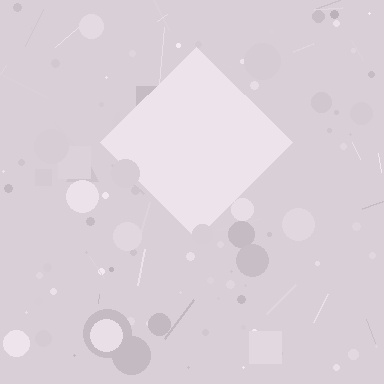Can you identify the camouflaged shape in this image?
The camouflaged shape is a diamond.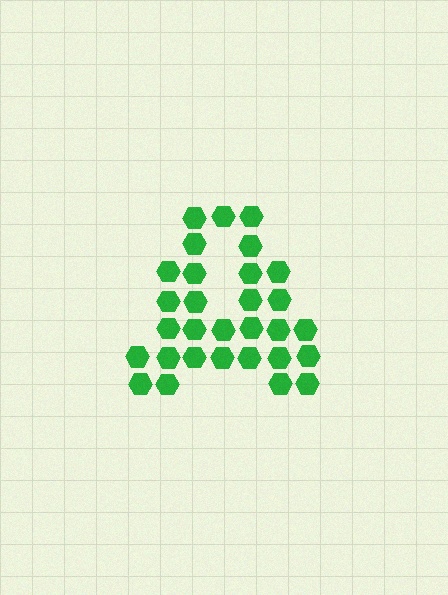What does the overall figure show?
The overall figure shows the letter A.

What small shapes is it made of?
It is made of small hexagons.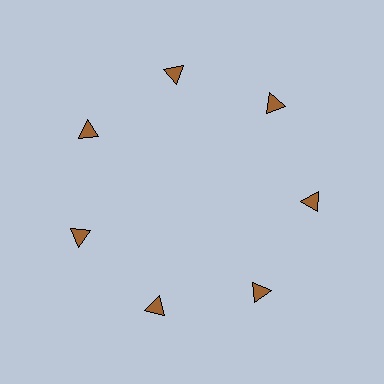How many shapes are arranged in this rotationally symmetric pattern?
There are 7 shapes, arranged in 7 groups of 1.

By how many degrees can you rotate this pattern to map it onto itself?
The pattern maps onto itself every 51 degrees of rotation.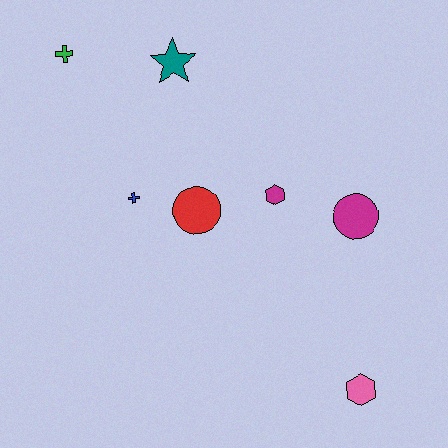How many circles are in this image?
There are 2 circles.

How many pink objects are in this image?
There is 1 pink object.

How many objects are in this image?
There are 7 objects.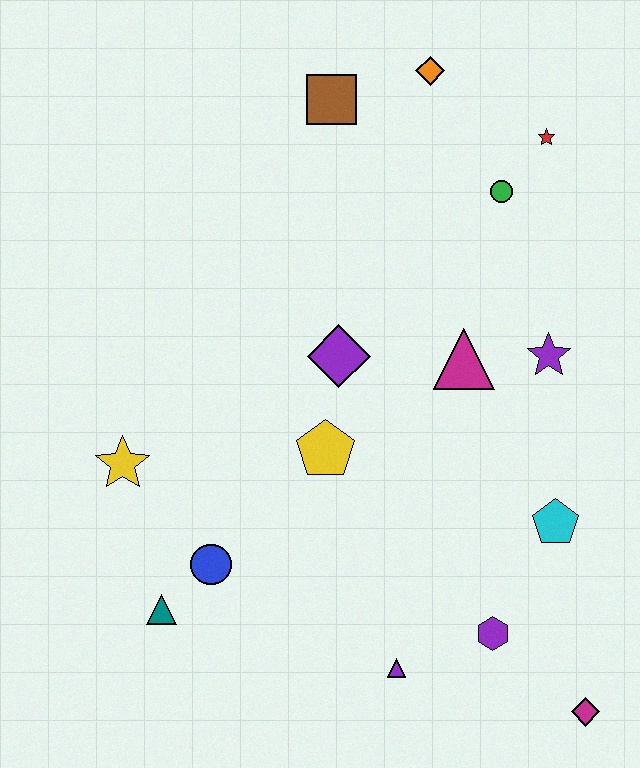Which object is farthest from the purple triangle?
The orange diamond is farthest from the purple triangle.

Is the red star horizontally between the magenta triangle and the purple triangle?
No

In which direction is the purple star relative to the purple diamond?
The purple star is to the right of the purple diamond.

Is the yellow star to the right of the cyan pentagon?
No